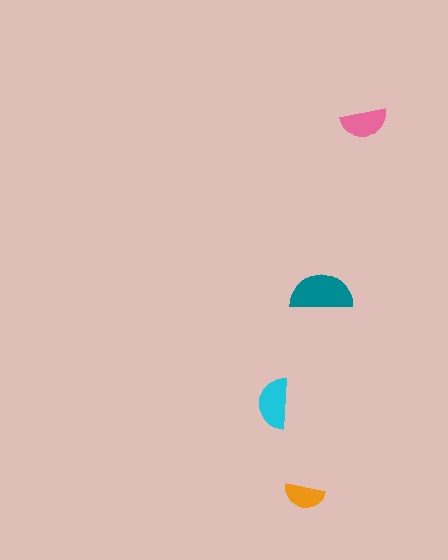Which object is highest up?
The pink semicircle is topmost.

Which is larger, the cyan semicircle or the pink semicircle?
The cyan one.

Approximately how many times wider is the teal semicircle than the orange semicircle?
About 1.5 times wider.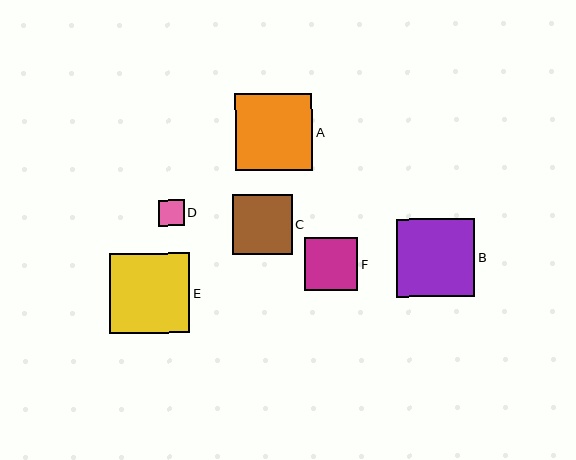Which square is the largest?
Square E is the largest with a size of approximately 80 pixels.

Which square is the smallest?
Square D is the smallest with a size of approximately 26 pixels.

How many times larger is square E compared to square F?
Square E is approximately 1.5 times the size of square F.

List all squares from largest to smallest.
From largest to smallest: E, B, A, C, F, D.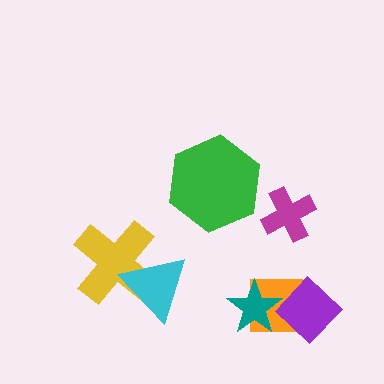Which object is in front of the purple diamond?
The teal star is in front of the purple diamond.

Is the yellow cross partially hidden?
Yes, it is partially covered by another shape.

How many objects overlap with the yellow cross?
1 object overlaps with the yellow cross.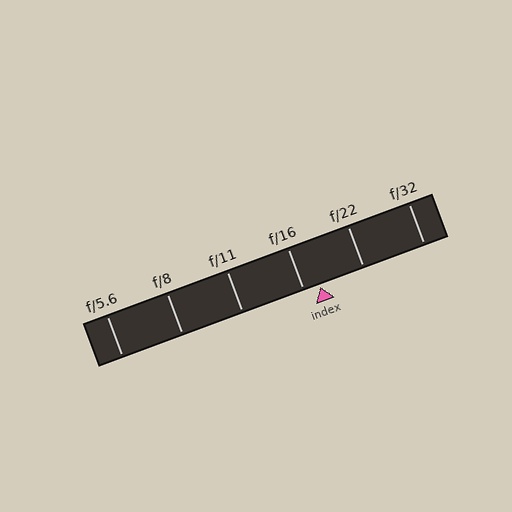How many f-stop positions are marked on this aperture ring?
There are 6 f-stop positions marked.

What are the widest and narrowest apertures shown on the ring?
The widest aperture shown is f/5.6 and the narrowest is f/32.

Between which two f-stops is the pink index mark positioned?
The index mark is between f/16 and f/22.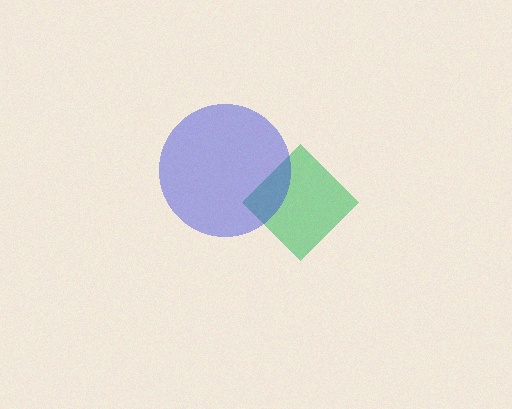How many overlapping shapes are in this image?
There are 2 overlapping shapes in the image.